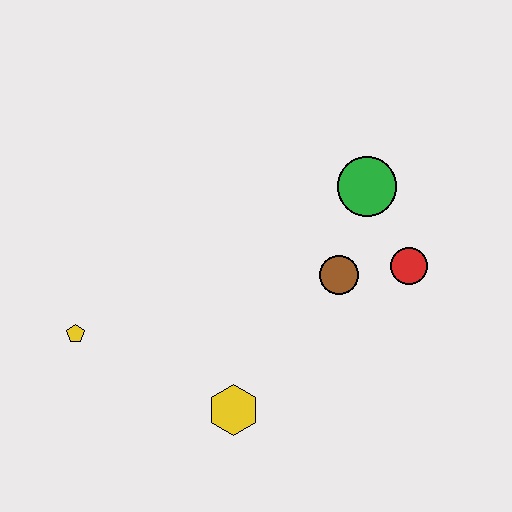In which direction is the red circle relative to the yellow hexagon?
The red circle is to the right of the yellow hexagon.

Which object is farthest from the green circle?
The yellow pentagon is farthest from the green circle.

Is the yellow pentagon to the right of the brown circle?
No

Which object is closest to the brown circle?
The red circle is closest to the brown circle.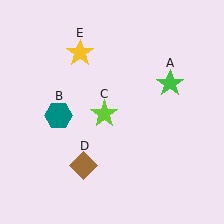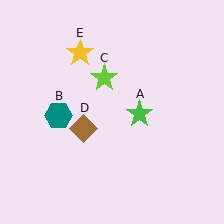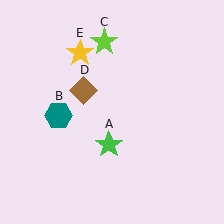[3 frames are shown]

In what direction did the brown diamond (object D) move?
The brown diamond (object D) moved up.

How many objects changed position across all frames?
3 objects changed position: green star (object A), lime star (object C), brown diamond (object D).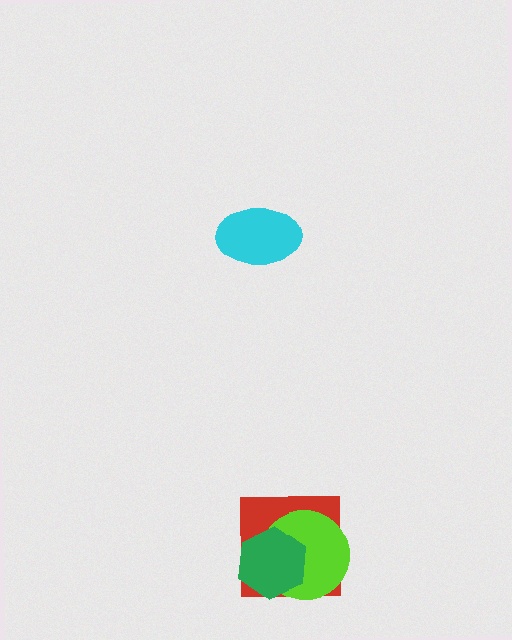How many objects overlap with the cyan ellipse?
0 objects overlap with the cyan ellipse.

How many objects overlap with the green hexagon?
2 objects overlap with the green hexagon.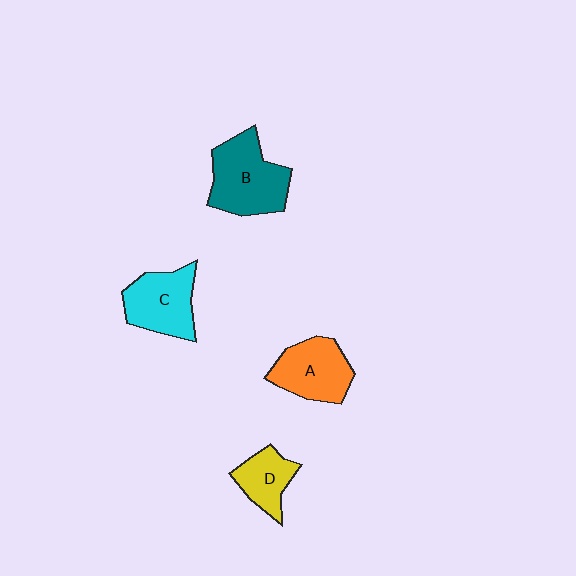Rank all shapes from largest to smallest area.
From largest to smallest: B (teal), C (cyan), A (orange), D (yellow).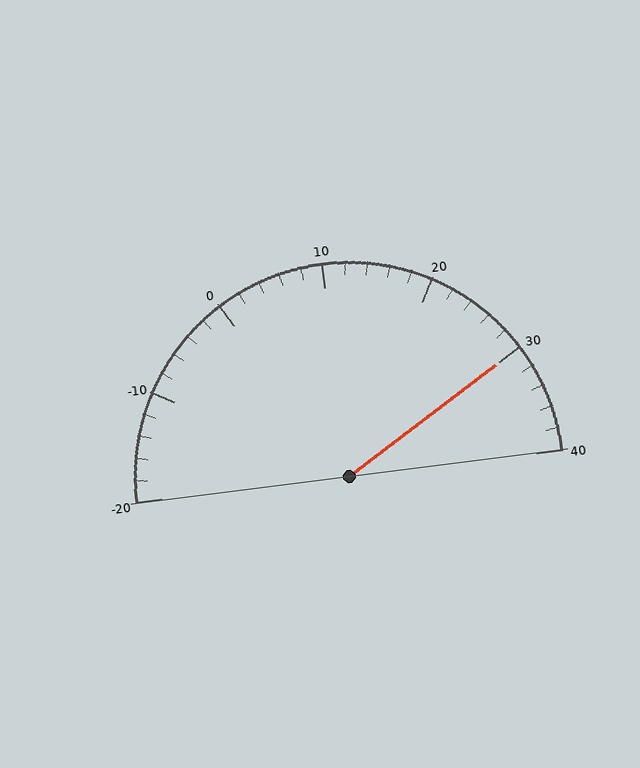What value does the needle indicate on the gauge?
The needle indicates approximately 30.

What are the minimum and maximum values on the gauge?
The gauge ranges from -20 to 40.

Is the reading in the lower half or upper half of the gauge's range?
The reading is in the upper half of the range (-20 to 40).